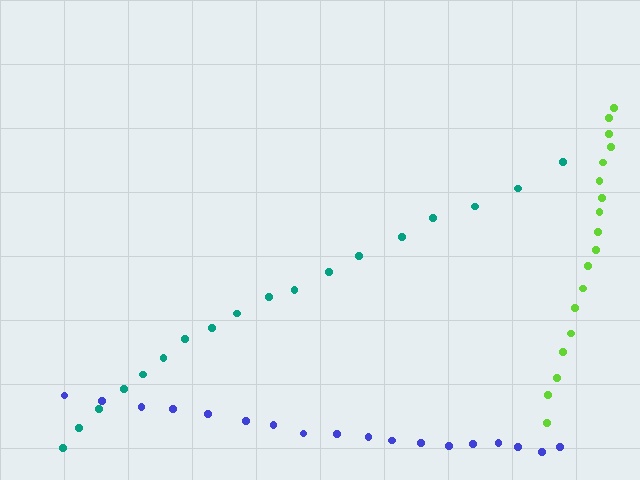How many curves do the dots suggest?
There are 3 distinct paths.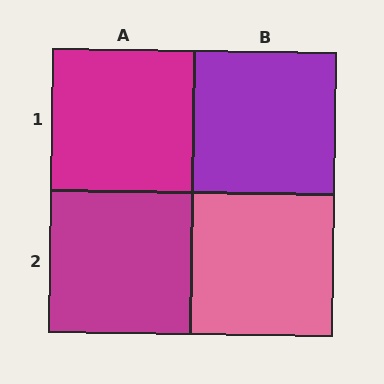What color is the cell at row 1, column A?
Magenta.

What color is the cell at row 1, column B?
Purple.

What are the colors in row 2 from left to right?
Magenta, pink.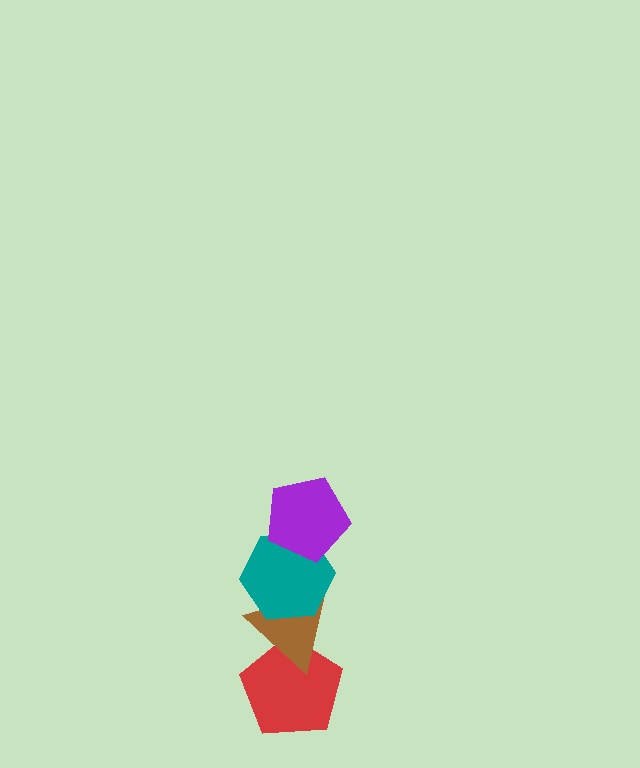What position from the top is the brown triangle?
The brown triangle is 3rd from the top.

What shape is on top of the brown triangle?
The teal hexagon is on top of the brown triangle.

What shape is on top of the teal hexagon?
The purple pentagon is on top of the teal hexagon.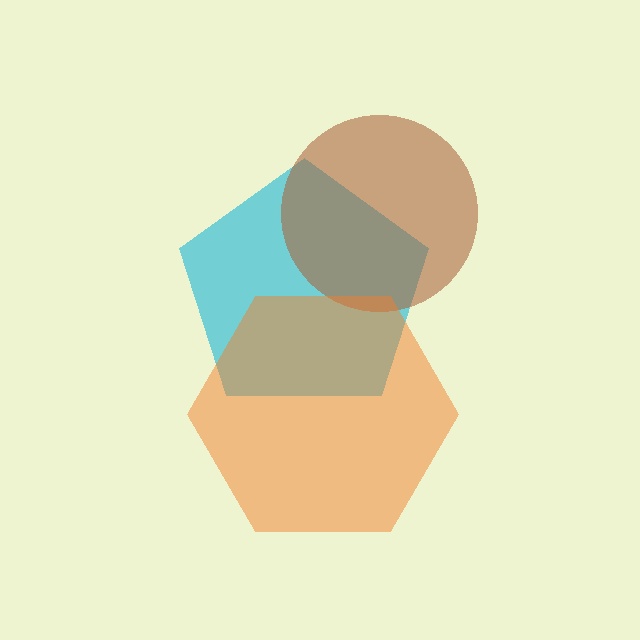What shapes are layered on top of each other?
The layered shapes are: a cyan pentagon, a brown circle, an orange hexagon.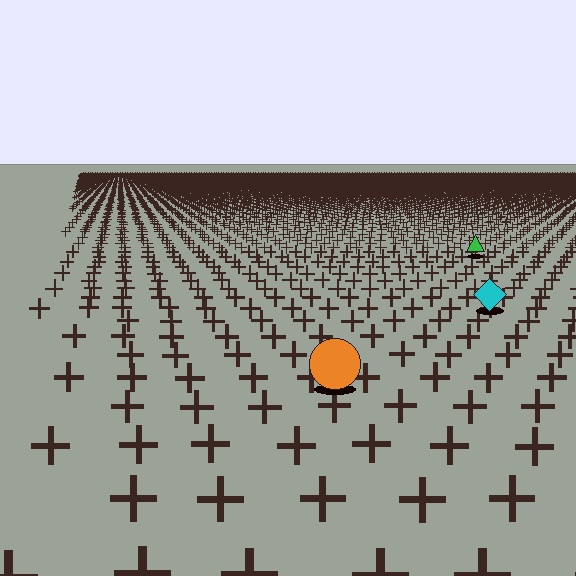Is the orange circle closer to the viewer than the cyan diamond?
Yes. The orange circle is closer — you can tell from the texture gradient: the ground texture is coarser near it.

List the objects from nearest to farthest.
From nearest to farthest: the orange circle, the cyan diamond, the green triangle.